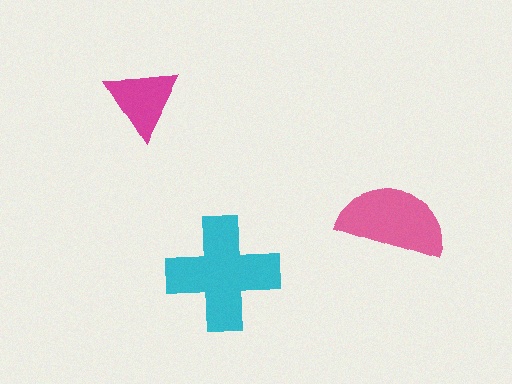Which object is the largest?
The cyan cross.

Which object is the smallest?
The magenta triangle.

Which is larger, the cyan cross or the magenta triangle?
The cyan cross.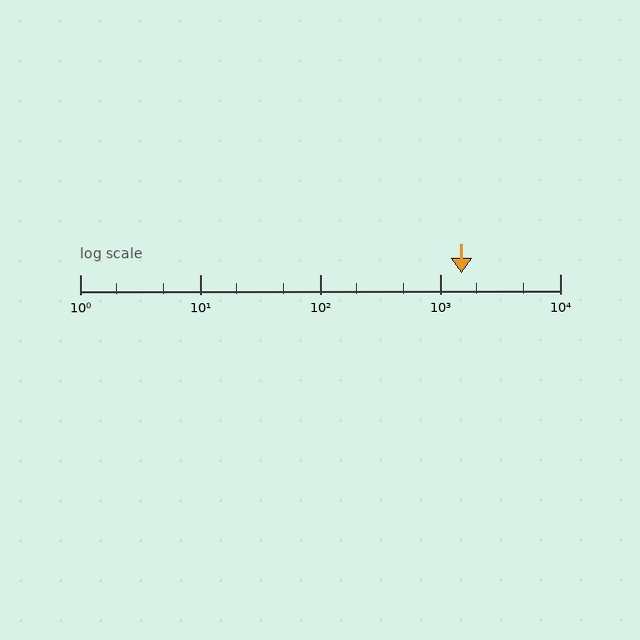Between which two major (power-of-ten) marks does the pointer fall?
The pointer is between 1000 and 10000.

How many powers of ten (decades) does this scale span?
The scale spans 4 decades, from 1 to 10000.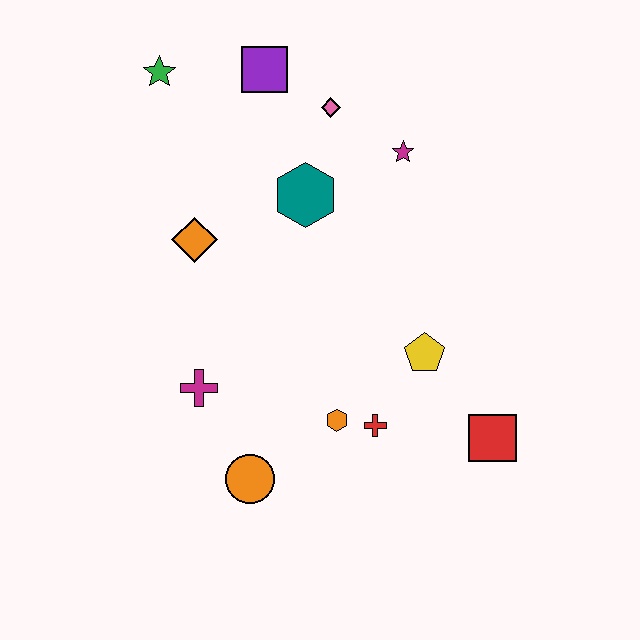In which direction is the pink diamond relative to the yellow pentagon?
The pink diamond is above the yellow pentagon.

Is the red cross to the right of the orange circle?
Yes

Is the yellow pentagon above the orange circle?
Yes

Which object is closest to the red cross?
The orange hexagon is closest to the red cross.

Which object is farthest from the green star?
The red square is farthest from the green star.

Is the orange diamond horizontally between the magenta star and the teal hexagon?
No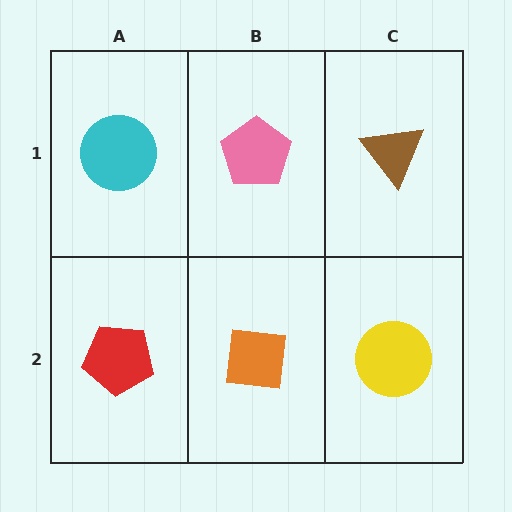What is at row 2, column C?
A yellow circle.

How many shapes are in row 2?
3 shapes.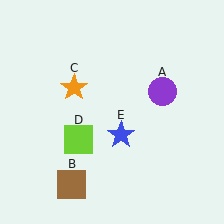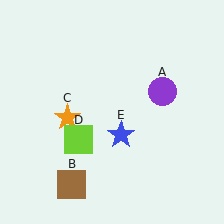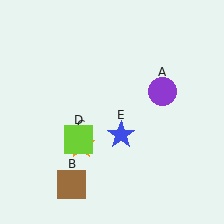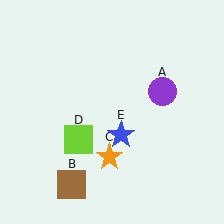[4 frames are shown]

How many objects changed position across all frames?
1 object changed position: orange star (object C).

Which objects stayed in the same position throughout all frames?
Purple circle (object A) and brown square (object B) and lime square (object D) and blue star (object E) remained stationary.